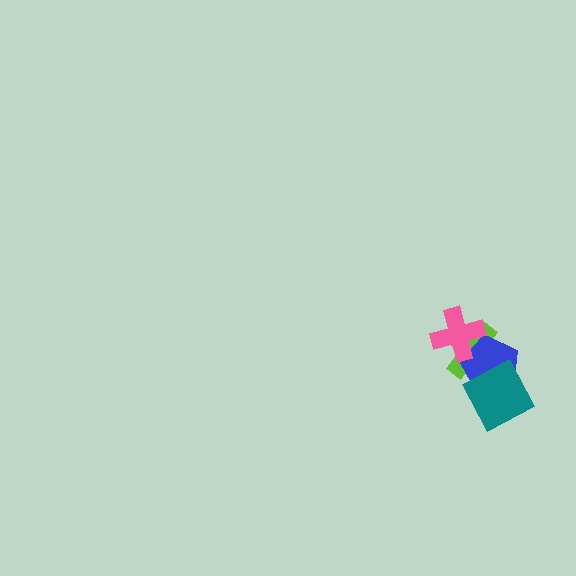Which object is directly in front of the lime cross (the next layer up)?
The blue pentagon is directly in front of the lime cross.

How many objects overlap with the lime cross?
3 objects overlap with the lime cross.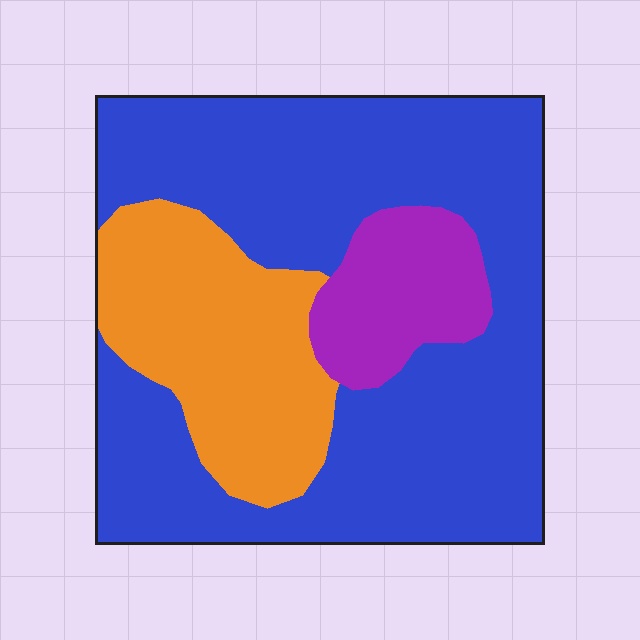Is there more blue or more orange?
Blue.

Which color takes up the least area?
Purple, at roughly 10%.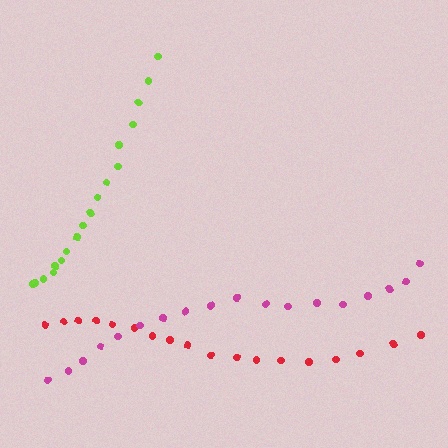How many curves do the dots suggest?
There are 3 distinct paths.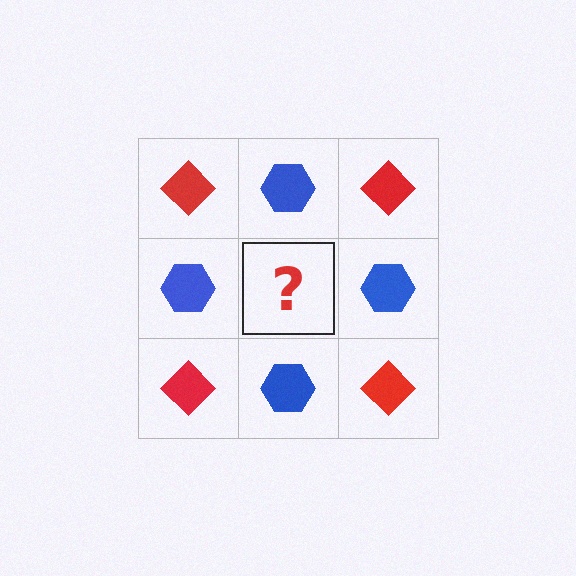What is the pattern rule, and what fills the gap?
The rule is that it alternates red diamond and blue hexagon in a checkerboard pattern. The gap should be filled with a red diamond.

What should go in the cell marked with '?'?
The missing cell should contain a red diamond.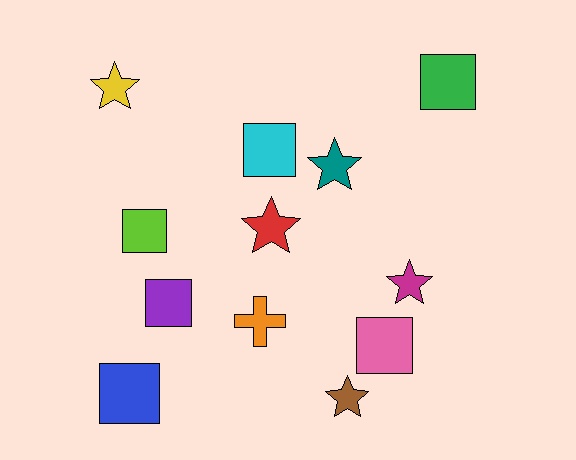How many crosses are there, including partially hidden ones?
There is 1 cross.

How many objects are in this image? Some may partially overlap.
There are 12 objects.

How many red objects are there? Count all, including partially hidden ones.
There is 1 red object.